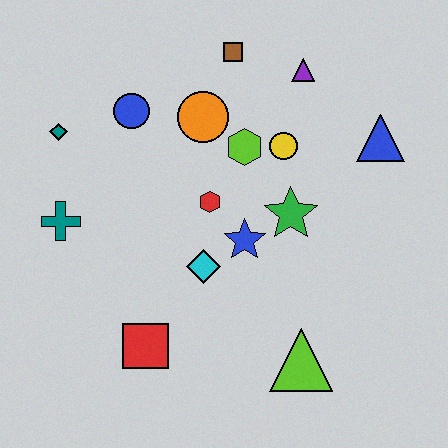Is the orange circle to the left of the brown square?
Yes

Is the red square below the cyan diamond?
Yes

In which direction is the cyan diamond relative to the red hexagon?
The cyan diamond is below the red hexagon.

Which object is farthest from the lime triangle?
The teal diamond is farthest from the lime triangle.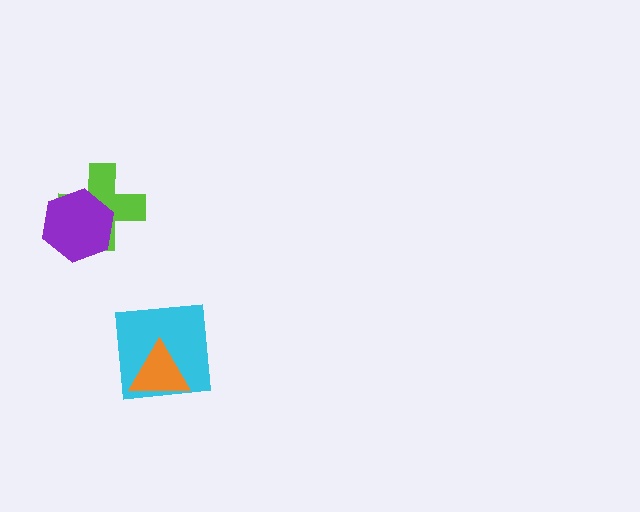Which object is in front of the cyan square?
The orange triangle is in front of the cyan square.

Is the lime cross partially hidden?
Yes, it is partially covered by another shape.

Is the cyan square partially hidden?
Yes, it is partially covered by another shape.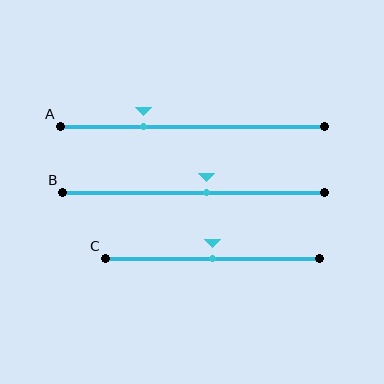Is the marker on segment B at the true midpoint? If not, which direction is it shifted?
No, the marker on segment B is shifted to the right by about 5% of the segment length.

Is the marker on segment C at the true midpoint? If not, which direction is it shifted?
Yes, the marker on segment C is at the true midpoint.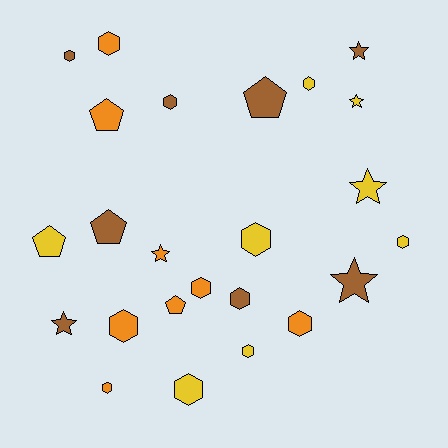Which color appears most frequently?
Brown, with 8 objects.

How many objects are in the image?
There are 24 objects.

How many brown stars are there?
There are 3 brown stars.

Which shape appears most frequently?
Hexagon, with 13 objects.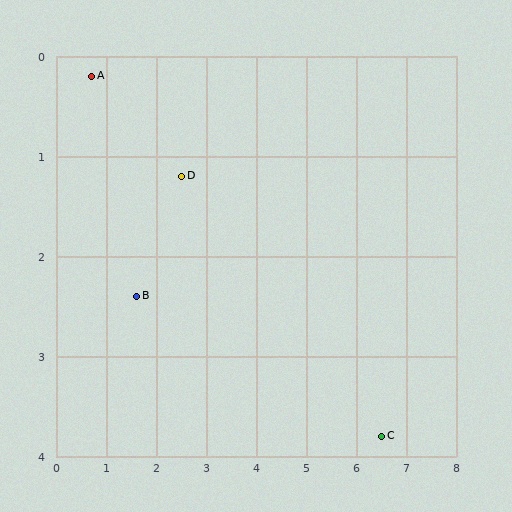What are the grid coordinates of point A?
Point A is at approximately (0.7, 0.2).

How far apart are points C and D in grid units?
Points C and D are about 4.8 grid units apart.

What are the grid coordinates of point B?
Point B is at approximately (1.6, 2.4).